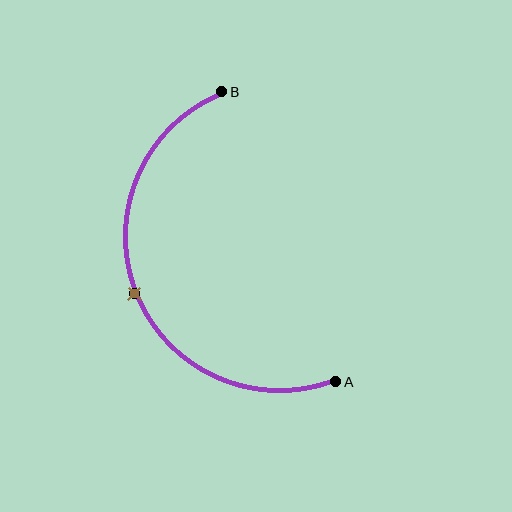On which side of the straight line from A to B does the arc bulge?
The arc bulges to the left of the straight line connecting A and B.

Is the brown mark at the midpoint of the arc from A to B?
Yes. The brown mark lies on the arc at equal arc-length from both A and B — it is the arc midpoint.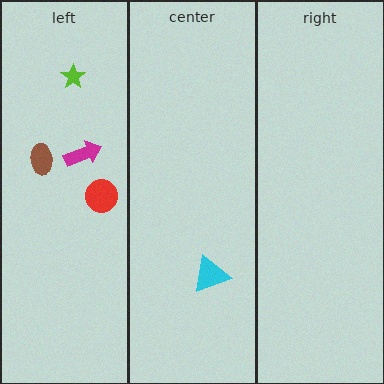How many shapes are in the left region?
4.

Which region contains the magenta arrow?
The left region.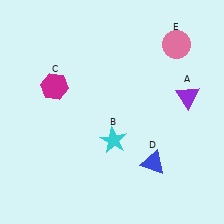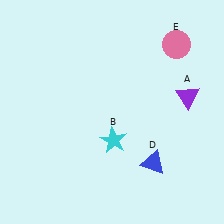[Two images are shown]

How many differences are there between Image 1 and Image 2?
There is 1 difference between the two images.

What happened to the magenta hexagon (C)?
The magenta hexagon (C) was removed in Image 2. It was in the top-left area of Image 1.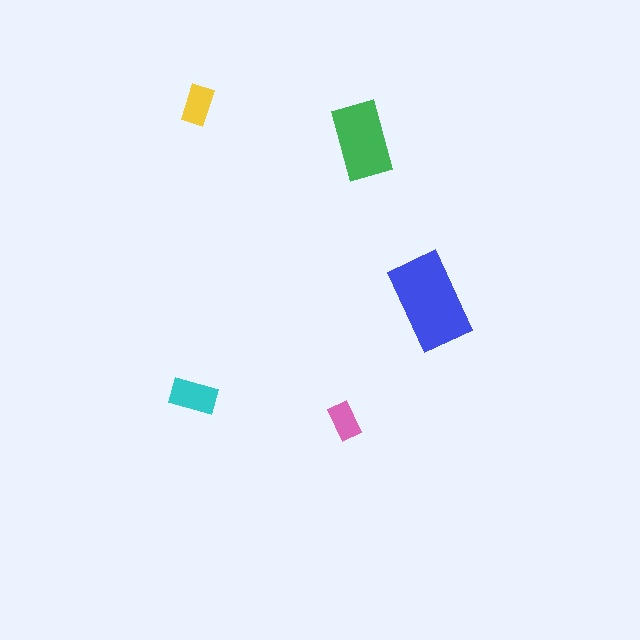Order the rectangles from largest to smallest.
the blue one, the green one, the cyan one, the yellow one, the pink one.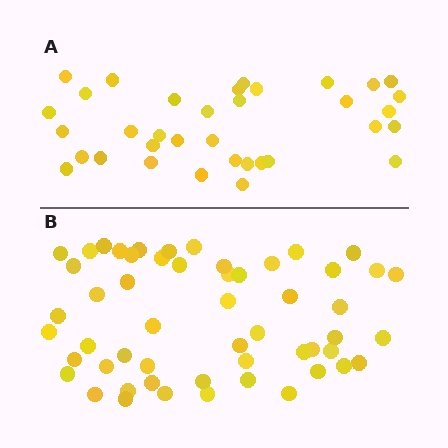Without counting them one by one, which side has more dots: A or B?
Region B (the bottom region) has more dots.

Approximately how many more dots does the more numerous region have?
Region B has approximately 20 more dots than region A.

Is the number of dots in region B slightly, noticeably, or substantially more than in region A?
Region B has substantially more. The ratio is roughly 1.5 to 1.